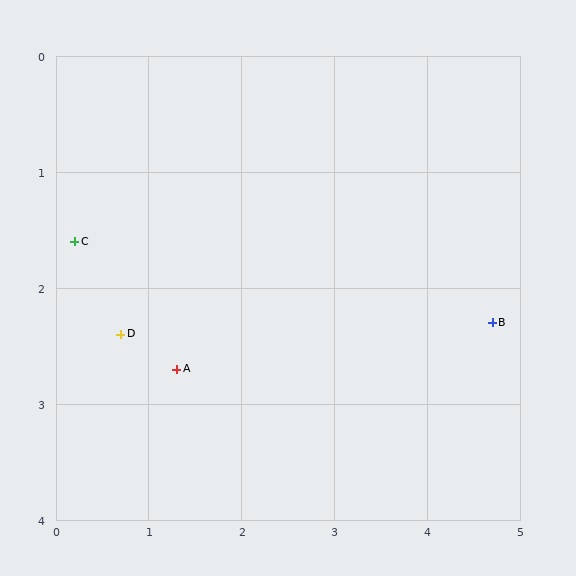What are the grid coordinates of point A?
Point A is at approximately (1.3, 2.7).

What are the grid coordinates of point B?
Point B is at approximately (4.7, 2.3).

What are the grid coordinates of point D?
Point D is at approximately (0.7, 2.4).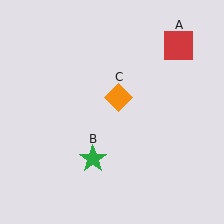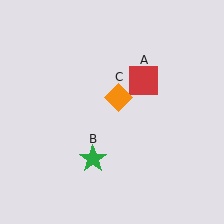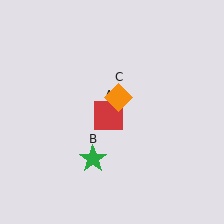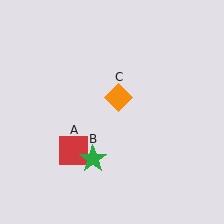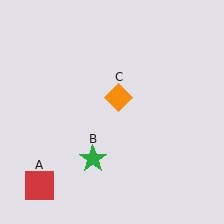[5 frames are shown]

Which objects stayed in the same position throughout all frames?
Green star (object B) and orange diamond (object C) remained stationary.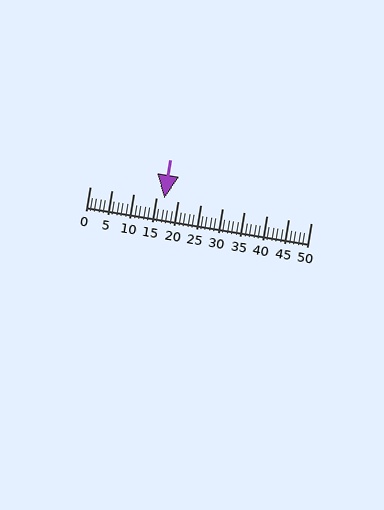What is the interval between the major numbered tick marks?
The major tick marks are spaced 5 units apart.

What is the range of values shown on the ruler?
The ruler shows values from 0 to 50.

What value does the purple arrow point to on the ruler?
The purple arrow points to approximately 17.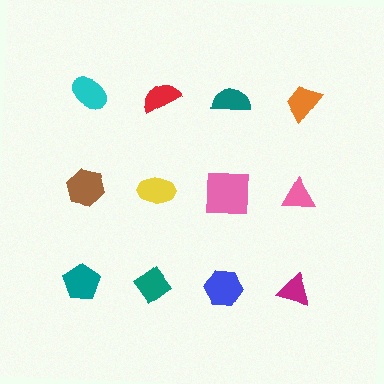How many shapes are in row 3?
4 shapes.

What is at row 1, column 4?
An orange trapezoid.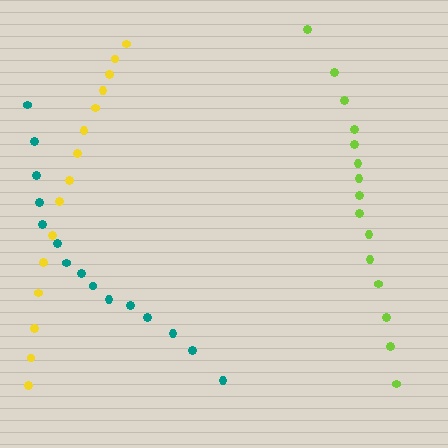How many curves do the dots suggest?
There are 3 distinct paths.